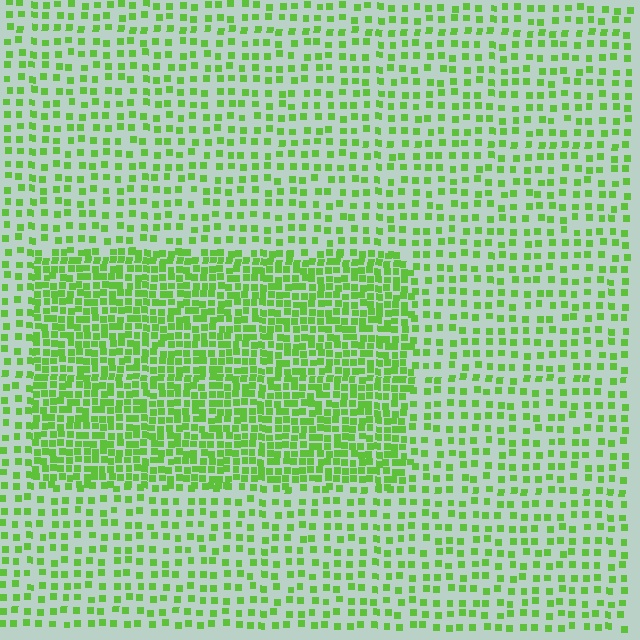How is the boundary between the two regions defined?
The boundary is defined by a change in element density (approximately 2.2x ratio). All elements are the same color, size, and shape.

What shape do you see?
I see a rectangle.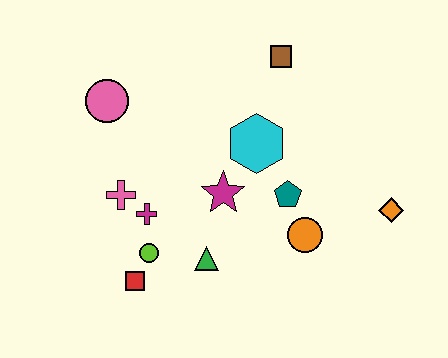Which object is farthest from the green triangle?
The brown square is farthest from the green triangle.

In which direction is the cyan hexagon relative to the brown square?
The cyan hexagon is below the brown square.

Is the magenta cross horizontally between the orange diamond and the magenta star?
No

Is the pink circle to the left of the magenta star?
Yes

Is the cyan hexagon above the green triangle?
Yes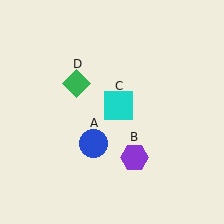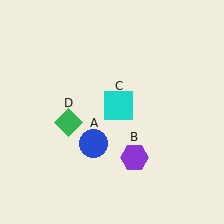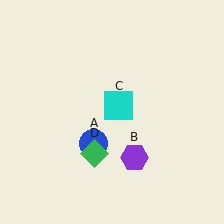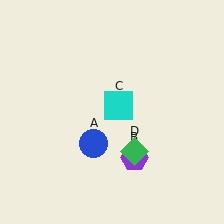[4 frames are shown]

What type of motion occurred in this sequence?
The green diamond (object D) rotated counterclockwise around the center of the scene.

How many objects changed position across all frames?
1 object changed position: green diamond (object D).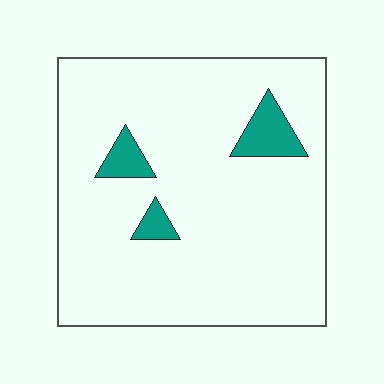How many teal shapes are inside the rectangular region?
3.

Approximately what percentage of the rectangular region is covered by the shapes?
Approximately 10%.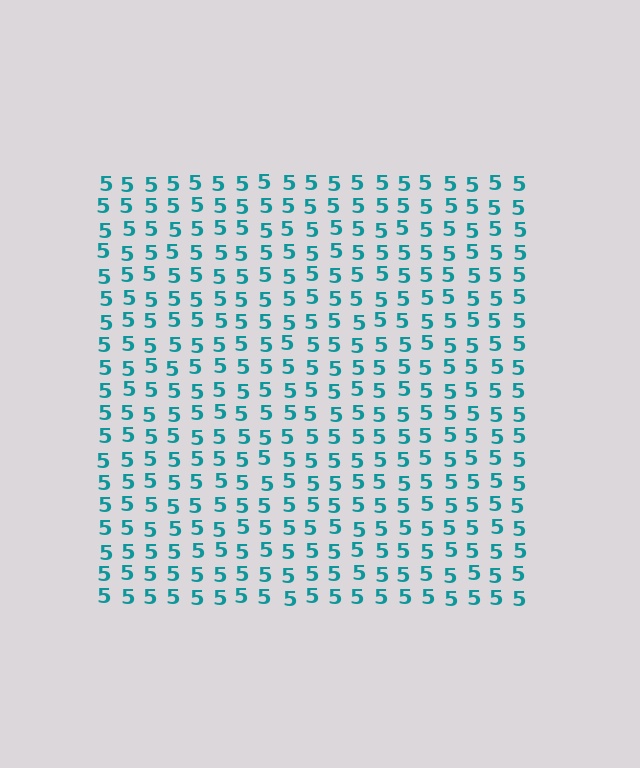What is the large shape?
The large shape is a square.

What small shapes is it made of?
It is made of small digit 5's.